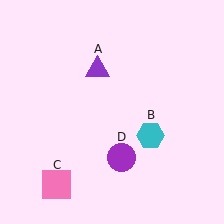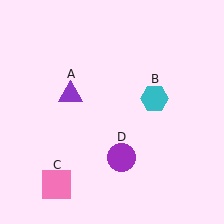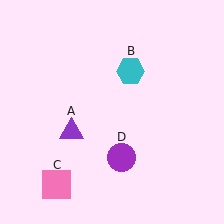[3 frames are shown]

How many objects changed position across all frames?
2 objects changed position: purple triangle (object A), cyan hexagon (object B).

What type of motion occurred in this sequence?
The purple triangle (object A), cyan hexagon (object B) rotated counterclockwise around the center of the scene.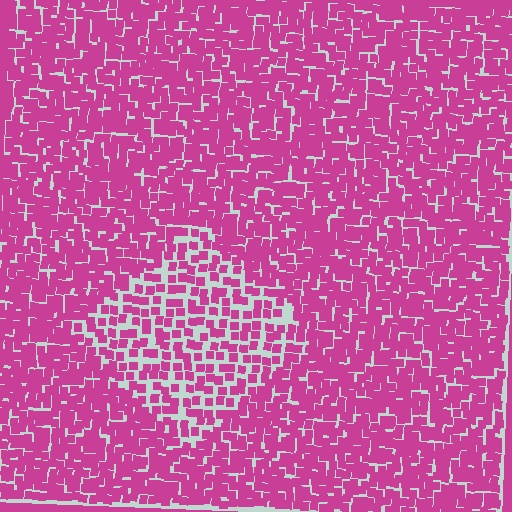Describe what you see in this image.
The image contains small magenta elements arranged at two different densities. A diamond-shaped region is visible where the elements are less densely packed than the surrounding area.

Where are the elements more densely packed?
The elements are more densely packed outside the diamond boundary.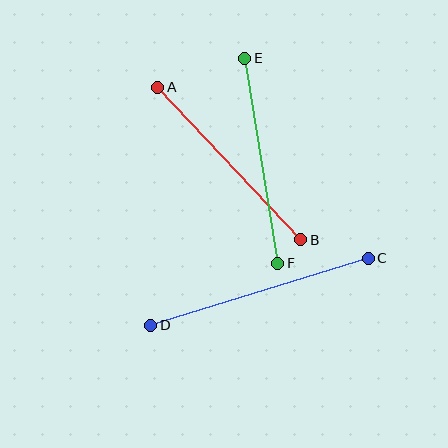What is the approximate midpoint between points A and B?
The midpoint is at approximately (229, 163) pixels.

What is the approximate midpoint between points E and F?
The midpoint is at approximately (261, 161) pixels.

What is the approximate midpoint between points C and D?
The midpoint is at approximately (259, 292) pixels.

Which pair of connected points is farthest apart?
Points C and D are farthest apart.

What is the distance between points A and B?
The distance is approximately 209 pixels.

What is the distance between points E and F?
The distance is approximately 207 pixels.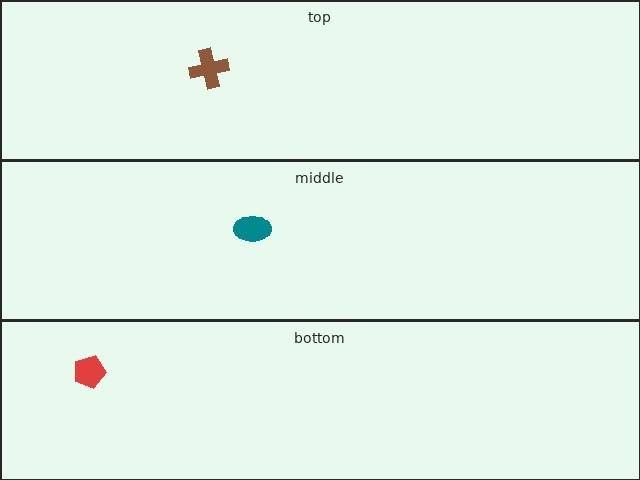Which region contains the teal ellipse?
The middle region.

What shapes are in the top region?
The brown cross.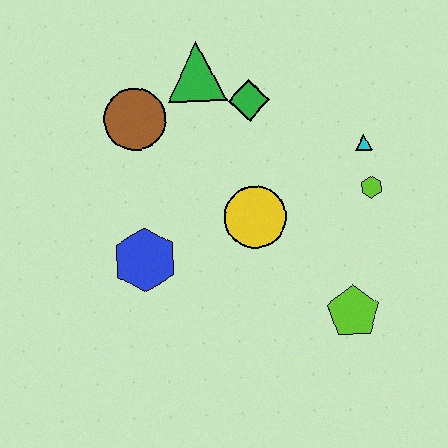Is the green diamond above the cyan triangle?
Yes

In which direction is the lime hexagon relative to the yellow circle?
The lime hexagon is to the right of the yellow circle.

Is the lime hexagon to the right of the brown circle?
Yes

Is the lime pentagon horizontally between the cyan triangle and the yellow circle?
Yes